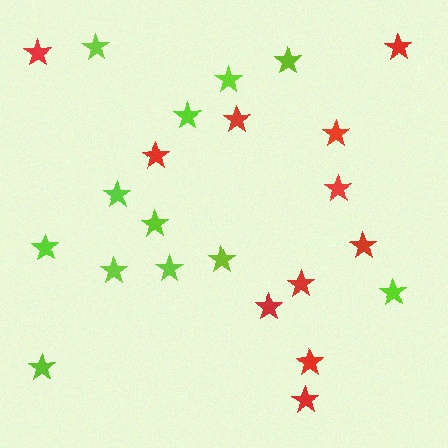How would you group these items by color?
There are 2 groups: one group of lime stars (12) and one group of red stars (11).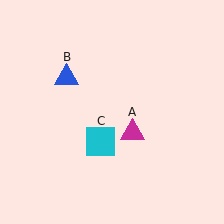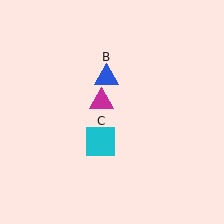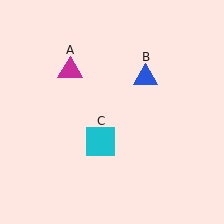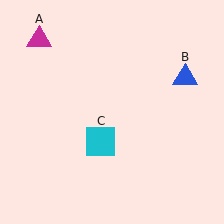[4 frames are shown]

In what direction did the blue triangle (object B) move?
The blue triangle (object B) moved right.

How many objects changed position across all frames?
2 objects changed position: magenta triangle (object A), blue triangle (object B).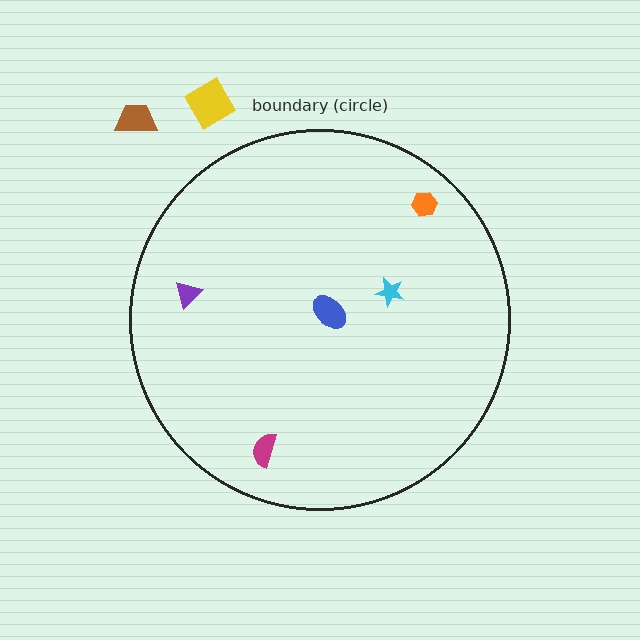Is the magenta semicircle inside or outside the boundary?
Inside.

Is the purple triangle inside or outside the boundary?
Inside.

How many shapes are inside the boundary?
5 inside, 2 outside.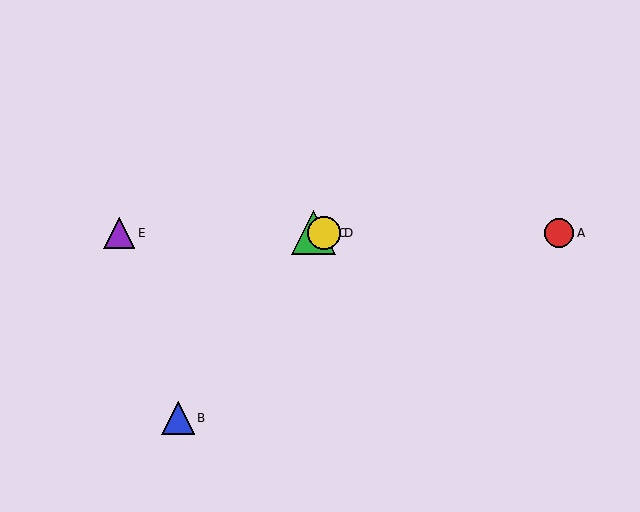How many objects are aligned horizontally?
4 objects (A, C, D, E) are aligned horizontally.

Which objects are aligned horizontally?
Objects A, C, D, E are aligned horizontally.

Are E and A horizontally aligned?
Yes, both are at y≈233.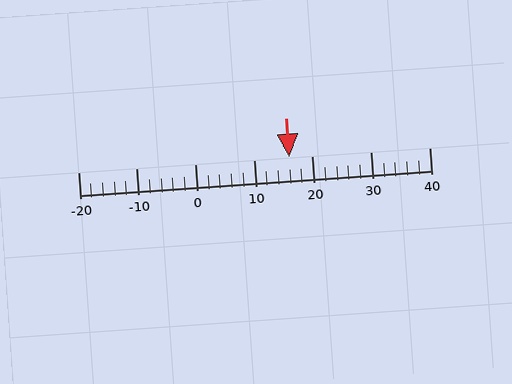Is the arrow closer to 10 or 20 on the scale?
The arrow is closer to 20.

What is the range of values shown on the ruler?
The ruler shows values from -20 to 40.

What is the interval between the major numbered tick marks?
The major tick marks are spaced 10 units apart.